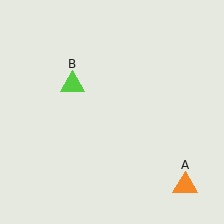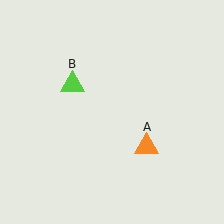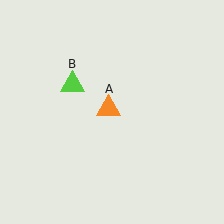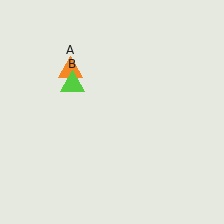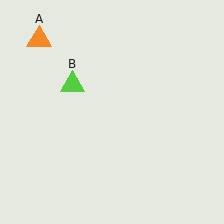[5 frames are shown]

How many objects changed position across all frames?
1 object changed position: orange triangle (object A).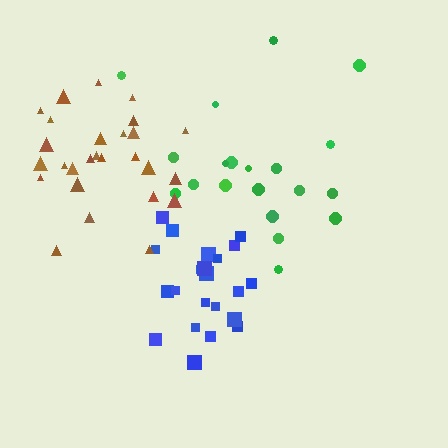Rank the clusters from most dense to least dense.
blue, brown, green.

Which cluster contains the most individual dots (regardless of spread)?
Brown (27).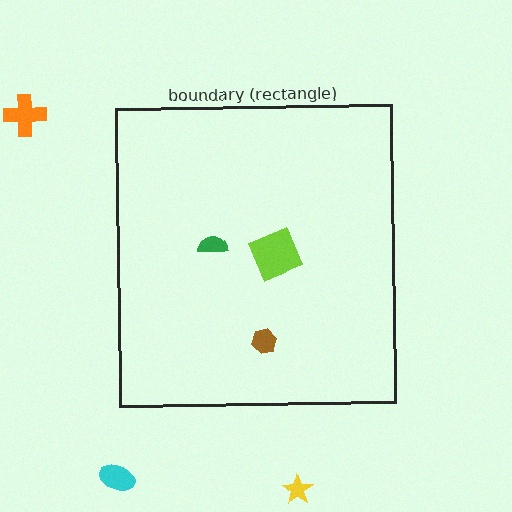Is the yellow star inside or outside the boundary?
Outside.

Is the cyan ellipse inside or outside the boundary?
Outside.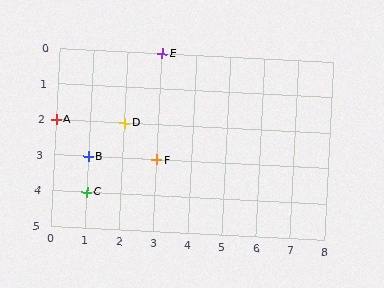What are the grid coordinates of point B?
Point B is at grid coordinates (1, 3).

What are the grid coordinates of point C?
Point C is at grid coordinates (1, 4).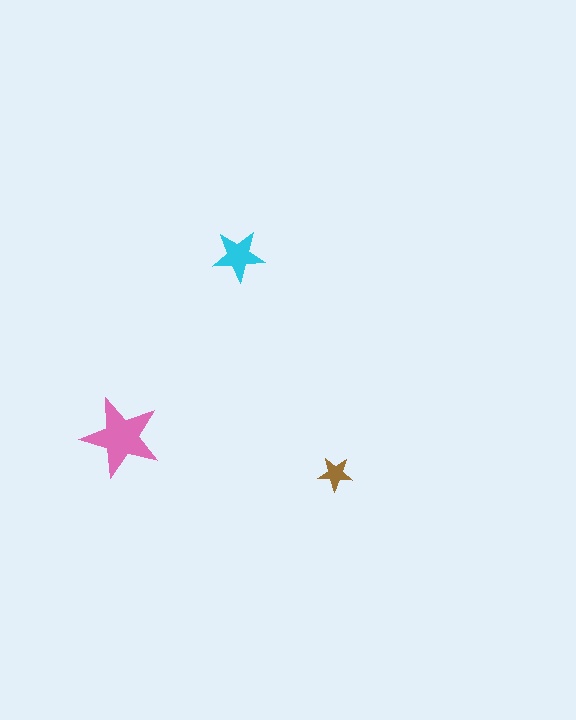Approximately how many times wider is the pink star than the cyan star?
About 1.5 times wider.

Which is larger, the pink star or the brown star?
The pink one.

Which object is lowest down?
The brown star is bottommost.